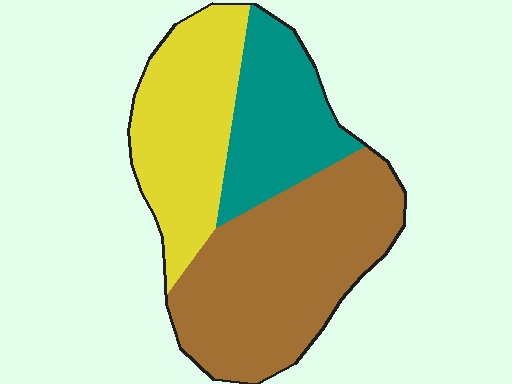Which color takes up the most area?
Brown, at roughly 45%.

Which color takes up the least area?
Teal, at roughly 25%.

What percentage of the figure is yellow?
Yellow takes up between a quarter and a half of the figure.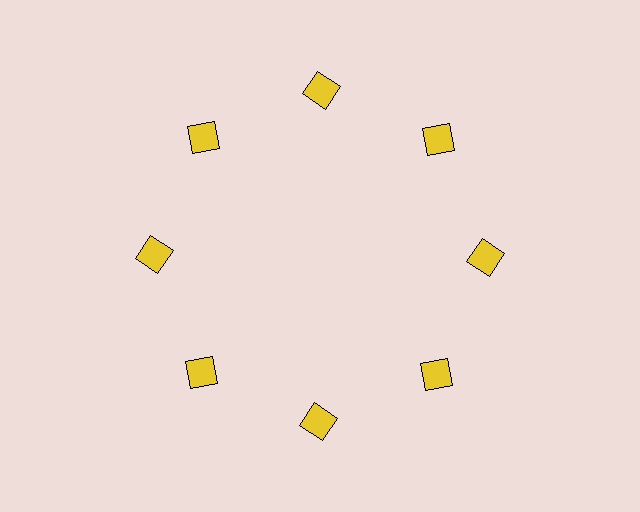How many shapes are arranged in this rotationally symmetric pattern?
There are 8 shapes, arranged in 8 groups of 1.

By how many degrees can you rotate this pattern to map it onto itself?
The pattern maps onto itself every 45 degrees of rotation.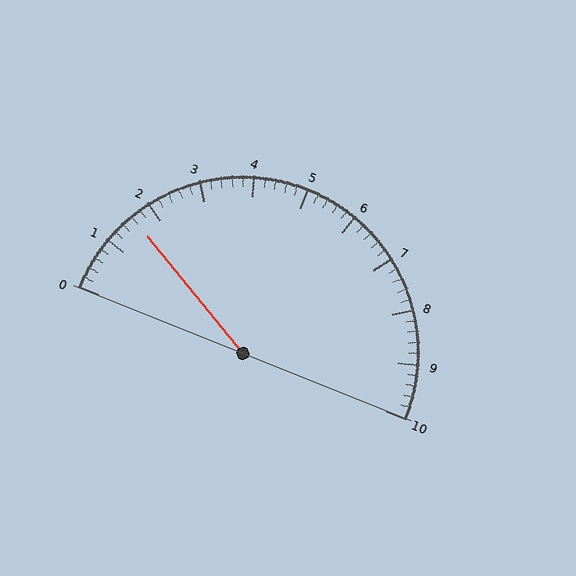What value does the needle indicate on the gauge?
The needle indicates approximately 1.6.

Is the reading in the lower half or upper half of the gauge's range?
The reading is in the lower half of the range (0 to 10).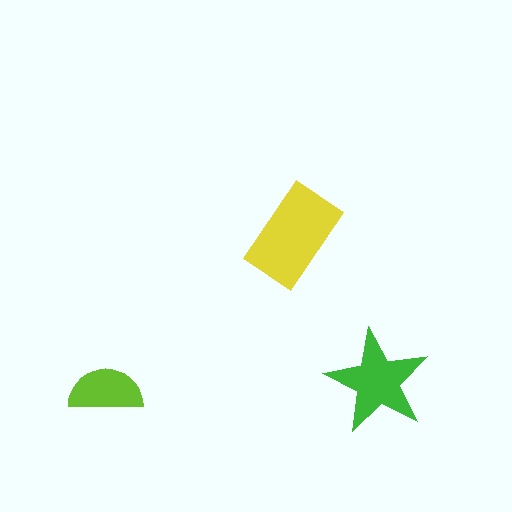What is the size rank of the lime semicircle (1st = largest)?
3rd.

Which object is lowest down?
The lime semicircle is bottommost.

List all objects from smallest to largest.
The lime semicircle, the green star, the yellow rectangle.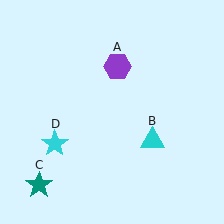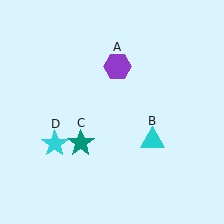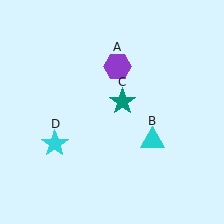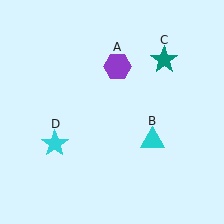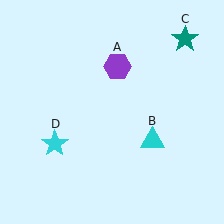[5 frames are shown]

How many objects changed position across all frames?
1 object changed position: teal star (object C).